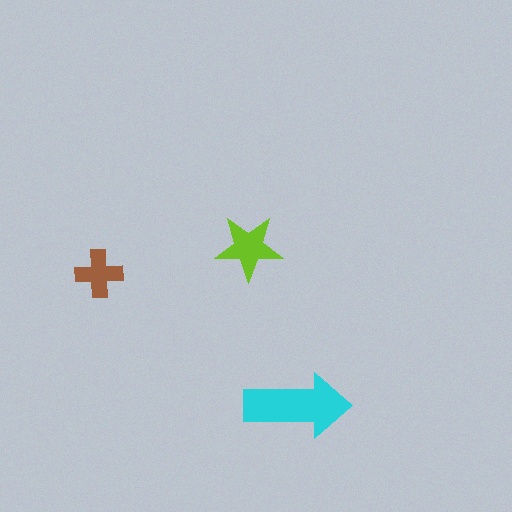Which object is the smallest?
The brown cross.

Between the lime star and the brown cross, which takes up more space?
The lime star.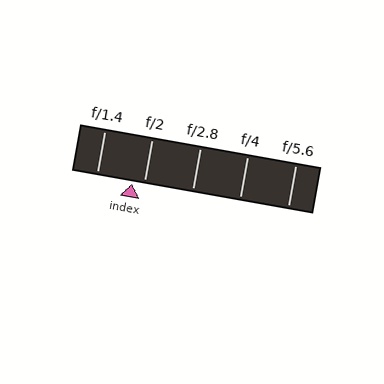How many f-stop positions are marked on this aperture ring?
There are 5 f-stop positions marked.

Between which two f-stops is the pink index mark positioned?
The index mark is between f/1.4 and f/2.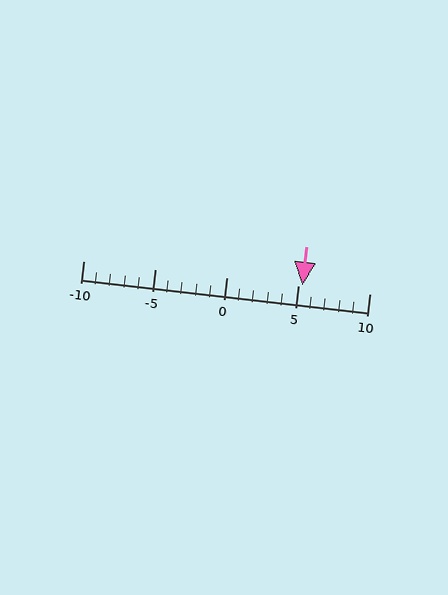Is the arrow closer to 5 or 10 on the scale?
The arrow is closer to 5.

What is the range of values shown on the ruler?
The ruler shows values from -10 to 10.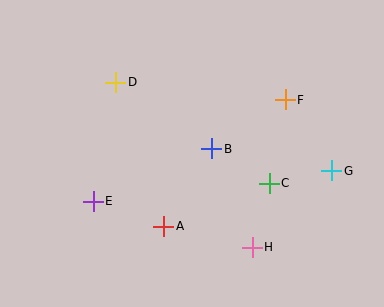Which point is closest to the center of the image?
Point B at (212, 149) is closest to the center.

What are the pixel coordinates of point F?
Point F is at (285, 100).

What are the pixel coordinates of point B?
Point B is at (212, 149).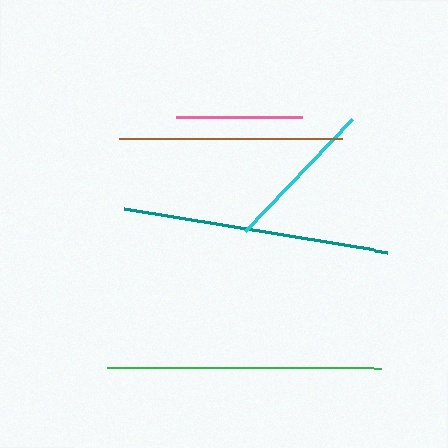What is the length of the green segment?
The green segment is approximately 274 pixels long.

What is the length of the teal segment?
The teal segment is approximately 267 pixels long.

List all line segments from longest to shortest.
From longest to shortest: green, teal, brown, cyan, pink.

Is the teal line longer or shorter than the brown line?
The teal line is longer than the brown line.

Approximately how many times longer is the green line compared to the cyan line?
The green line is approximately 1.8 times the length of the cyan line.